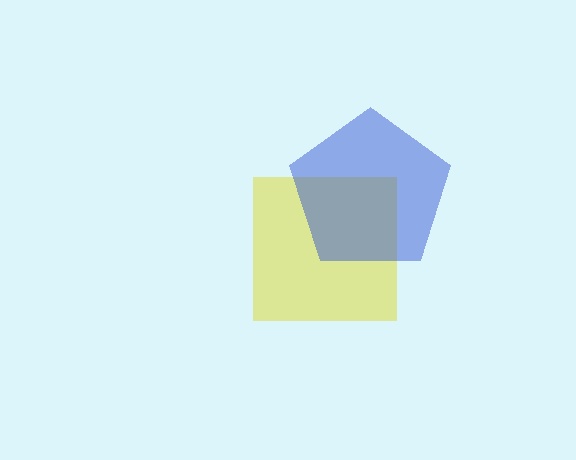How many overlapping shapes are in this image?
There are 2 overlapping shapes in the image.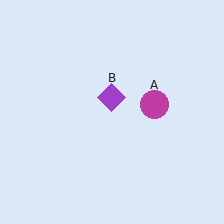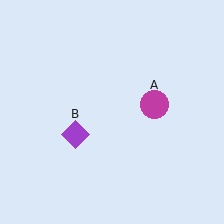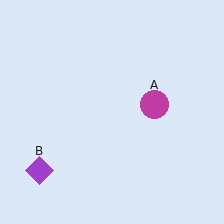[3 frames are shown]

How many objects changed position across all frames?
1 object changed position: purple diamond (object B).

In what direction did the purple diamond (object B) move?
The purple diamond (object B) moved down and to the left.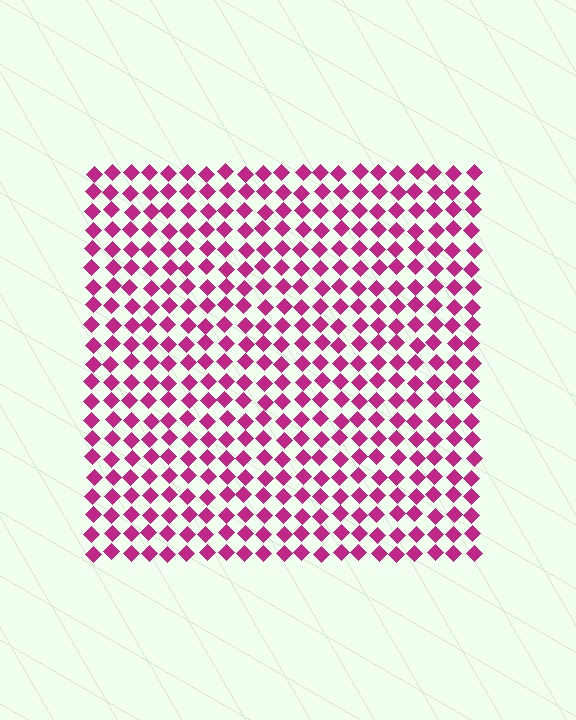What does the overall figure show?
The overall figure shows a square.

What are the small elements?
The small elements are diamonds.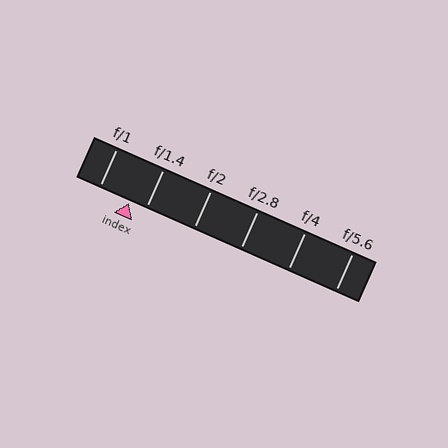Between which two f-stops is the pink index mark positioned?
The index mark is between f/1 and f/1.4.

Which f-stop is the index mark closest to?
The index mark is closest to f/1.4.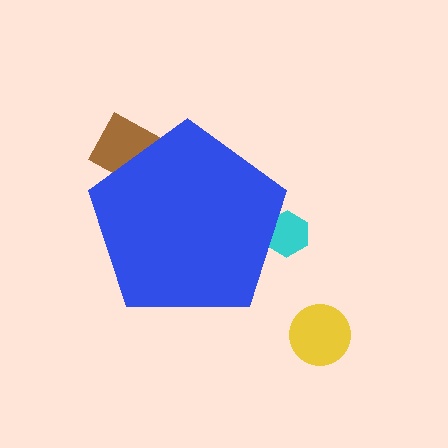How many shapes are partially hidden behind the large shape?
2 shapes are partially hidden.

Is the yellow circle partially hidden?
No, the yellow circle is fully visible.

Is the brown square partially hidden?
Yes, the brown square is partially hidden behind the blue pentagon.